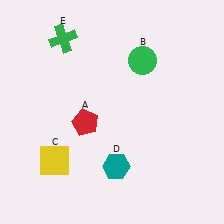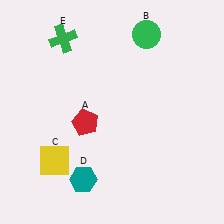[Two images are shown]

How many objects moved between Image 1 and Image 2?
2 objects moved between the two images.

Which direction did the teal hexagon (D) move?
The teal hexagon (D) moved left.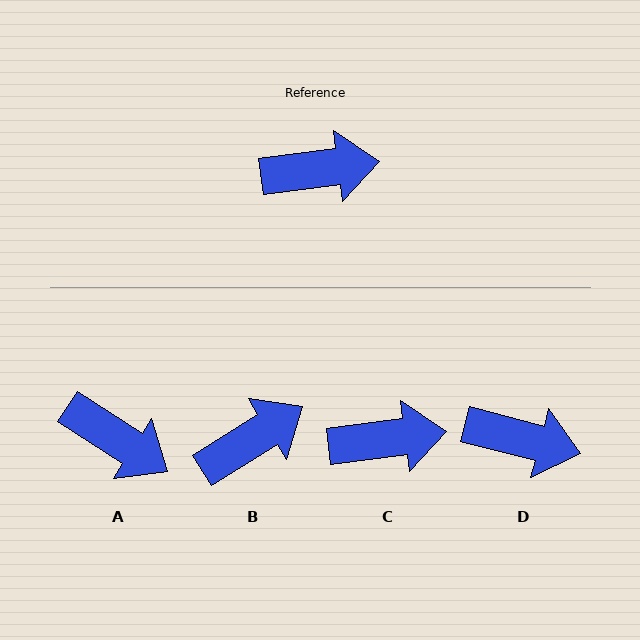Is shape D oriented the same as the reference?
No, it is off by about 22 degrees.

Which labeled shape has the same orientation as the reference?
C.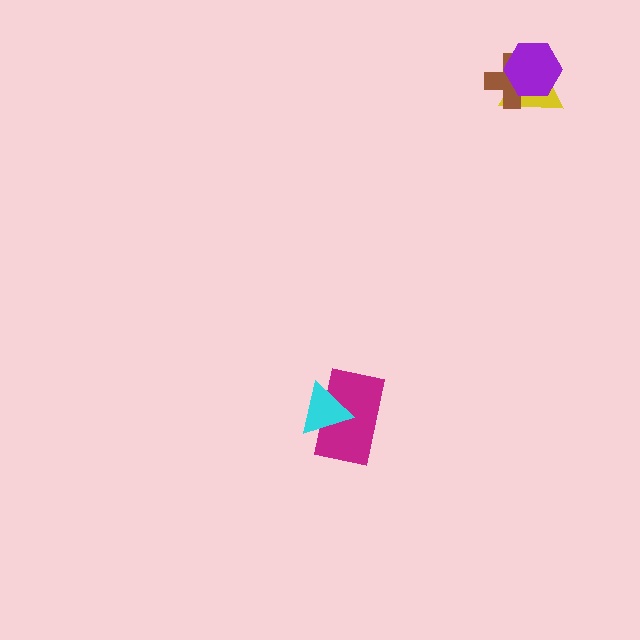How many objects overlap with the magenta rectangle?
1 object overlaps with the magenta rectangle.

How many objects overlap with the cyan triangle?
1 object overlaps with the cyan triangle.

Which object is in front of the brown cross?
The purple hexagon is in front of the brown cross.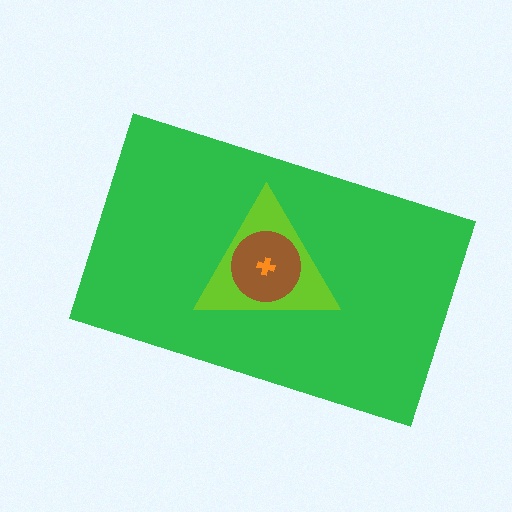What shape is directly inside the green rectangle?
The lime triangle.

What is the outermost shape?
The green rectangle.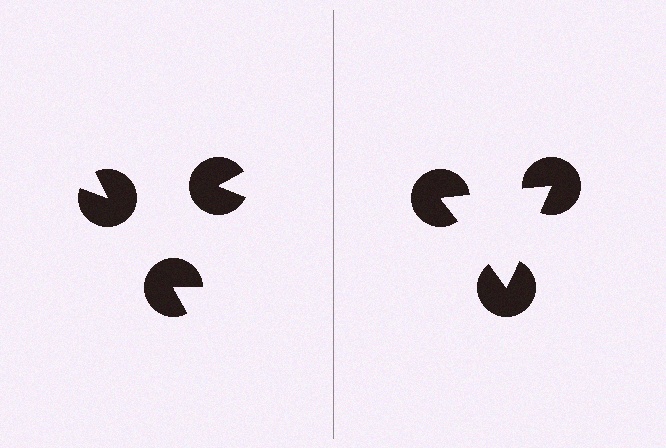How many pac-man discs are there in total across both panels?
6 — 3 on each side.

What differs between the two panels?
The pac-man discs are positioned identically on both sides; only the wedge orientations differ. On the right they align to a triangle; on the left they are misaligned.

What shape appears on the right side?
An illusory triangle.